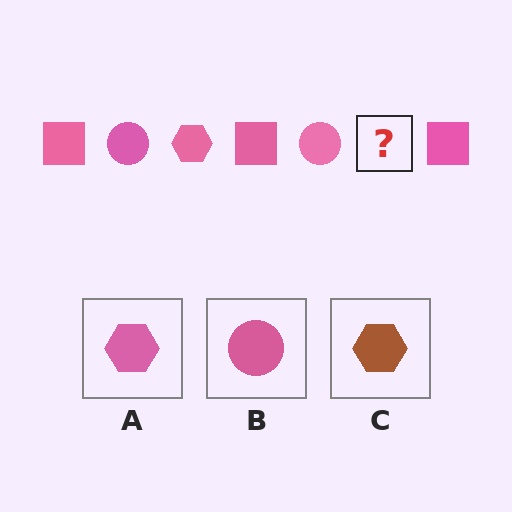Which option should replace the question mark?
Option A.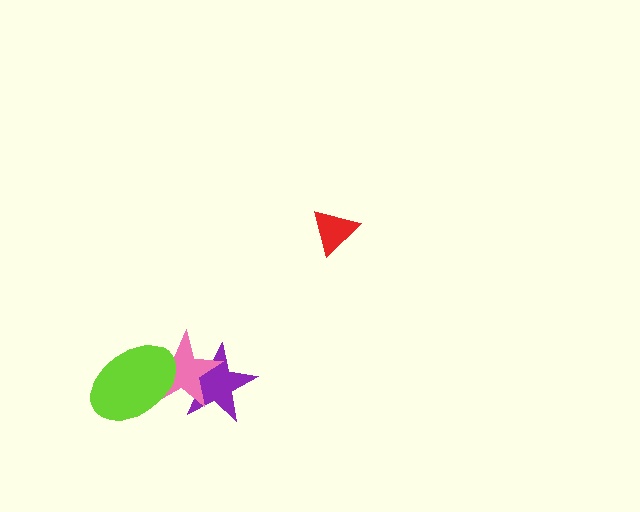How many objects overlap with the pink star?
2 objects overlap with the pink star.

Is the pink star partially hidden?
Yes, it is partially covered by another shape.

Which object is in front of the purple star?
The pink star is in front of the purple star.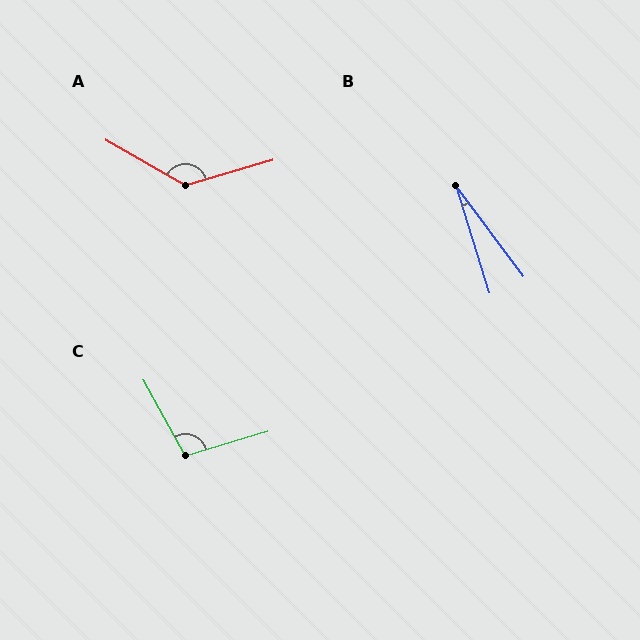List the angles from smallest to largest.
B (19°), C (102°), A (134°).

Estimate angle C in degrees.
Approximately 102 degrees.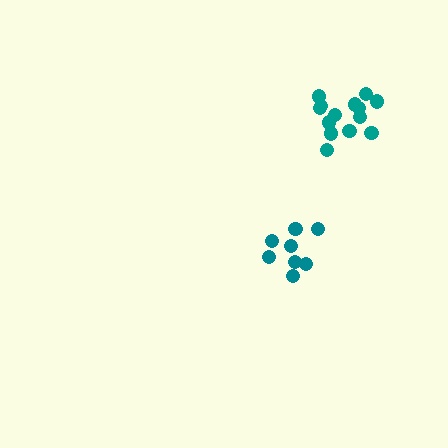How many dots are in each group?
Group 1: 8 dots, Group 2: 14 dots (22 total).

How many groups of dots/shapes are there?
There are 2 groups.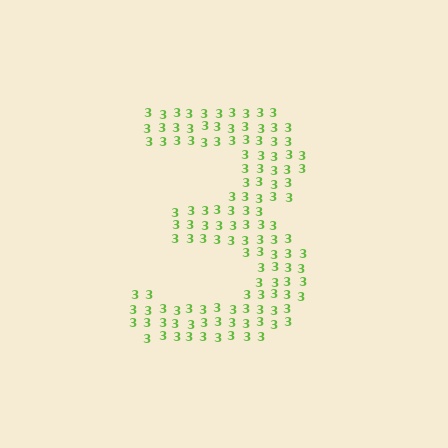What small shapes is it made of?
It is made of small digit 3's.